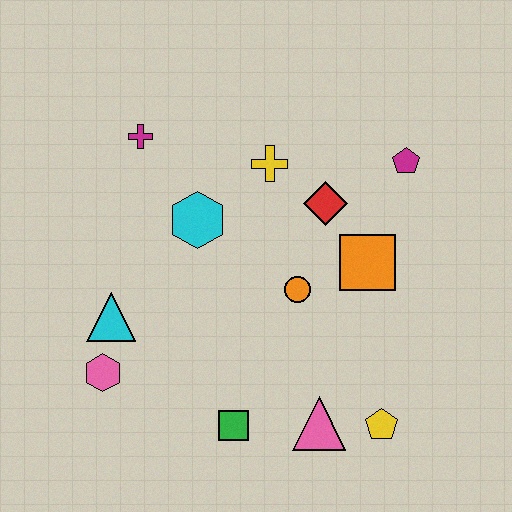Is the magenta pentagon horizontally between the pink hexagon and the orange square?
No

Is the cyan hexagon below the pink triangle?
No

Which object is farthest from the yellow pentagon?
The magenta cross is farthest from the yellow pentagon.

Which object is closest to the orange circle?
The orange square is closest to the orange circle.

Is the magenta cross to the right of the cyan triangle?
Yes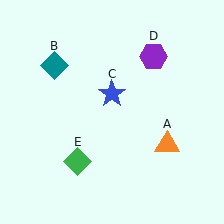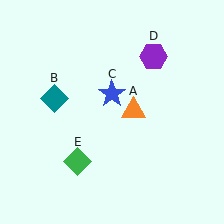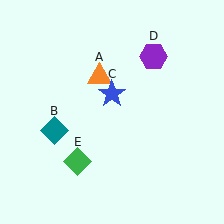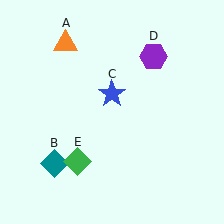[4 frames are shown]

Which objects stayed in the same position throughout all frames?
Blue star (object C) and purple hexagon (object D) and green diamond (object E) remained stationary.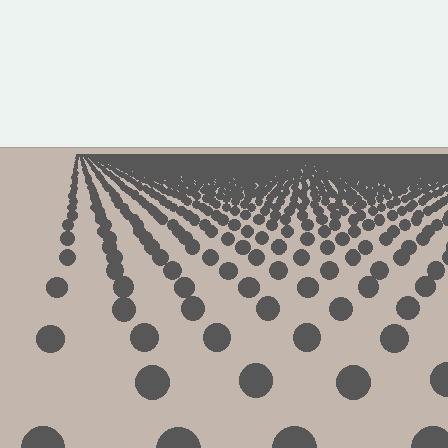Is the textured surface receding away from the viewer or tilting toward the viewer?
The surface is receding away from the viewer. Texture elements get smaller and denser toward the top.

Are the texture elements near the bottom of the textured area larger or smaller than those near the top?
Larger. Near the bottom, elements are closer to the viewer and appear at a bigger on-screen size.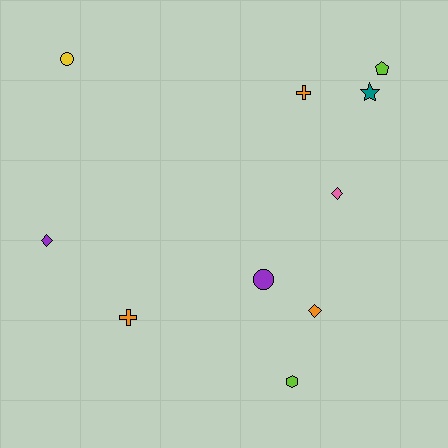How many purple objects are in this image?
There are 2 purple objects.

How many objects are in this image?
There are 10 objects.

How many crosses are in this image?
There are 2 crosses.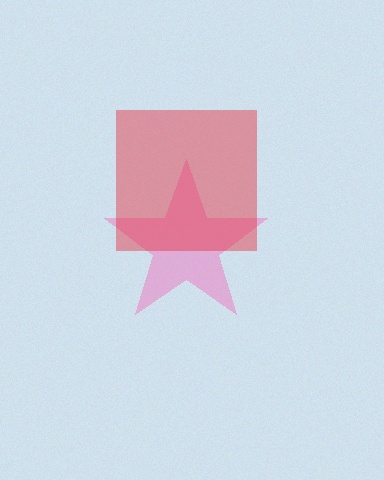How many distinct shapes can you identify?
There are 2 distinct shapes: a pink star, a red square.